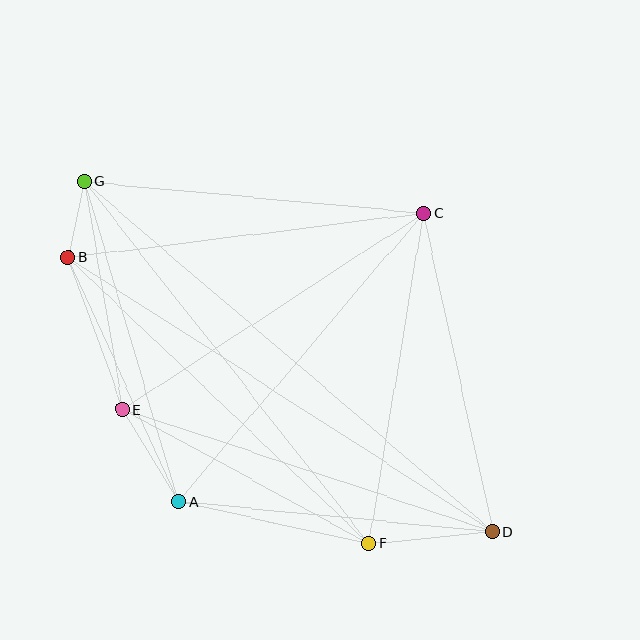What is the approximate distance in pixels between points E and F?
The distance between E and F is approximately 281 pixels.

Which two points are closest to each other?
Points B and G are closest to each other.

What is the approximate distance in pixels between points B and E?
The distance between B and E is approximately 161 pixels.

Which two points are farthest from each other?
Points D and G are farthest from each other.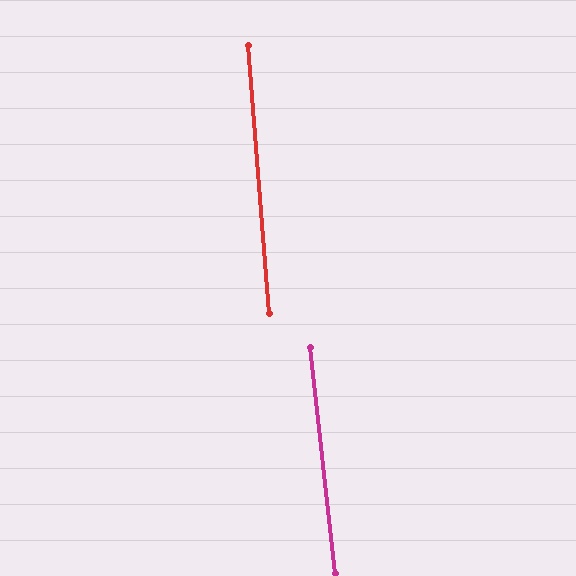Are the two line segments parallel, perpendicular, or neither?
Parallel — their directions differ by only 1.9°.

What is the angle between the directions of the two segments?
Approximately 2 degrees.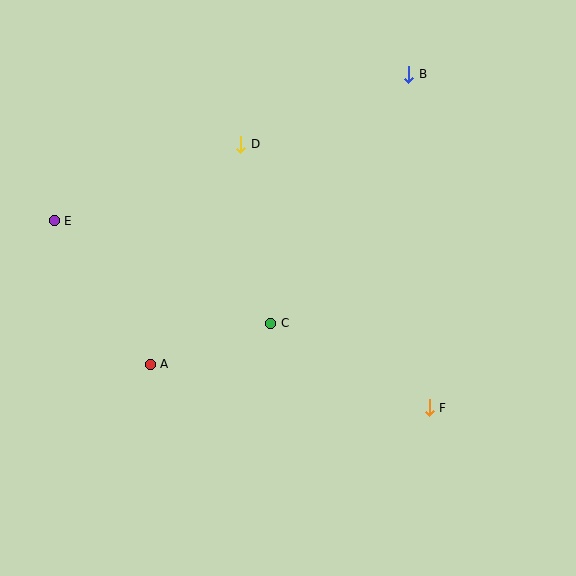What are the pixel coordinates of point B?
Point B is at (409, 74).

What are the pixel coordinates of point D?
Point D is at (241, 144).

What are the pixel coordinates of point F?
Point F is at (429, 408).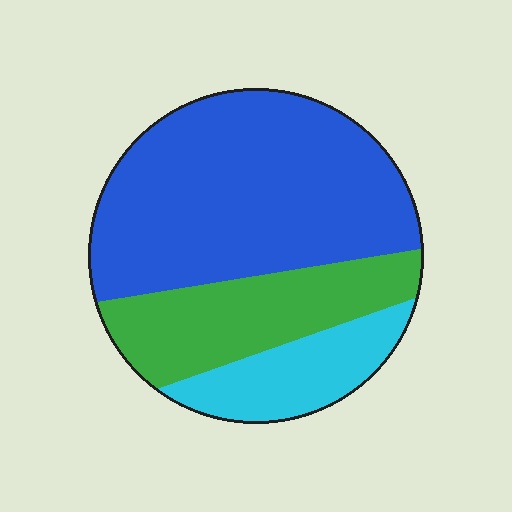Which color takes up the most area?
Blue, at roughly 55%.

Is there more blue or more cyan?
Blue.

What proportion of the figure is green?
Green takes up about one quarter (1/4) of the figure.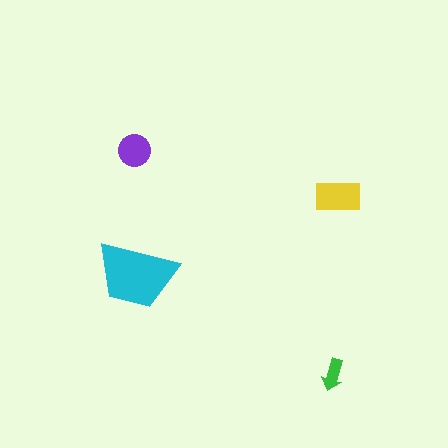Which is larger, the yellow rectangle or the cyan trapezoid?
The cyan trapezoid.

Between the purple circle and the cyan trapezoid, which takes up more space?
The cyan trapezoid.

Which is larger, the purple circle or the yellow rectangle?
The yellow rectangle.